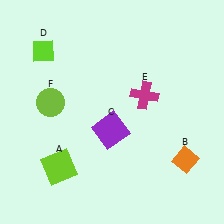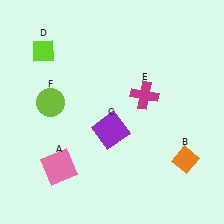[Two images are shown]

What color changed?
The square (A) changed from lime in Image 1 to pink in Image 2.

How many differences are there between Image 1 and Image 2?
There is 1 difference between the two images.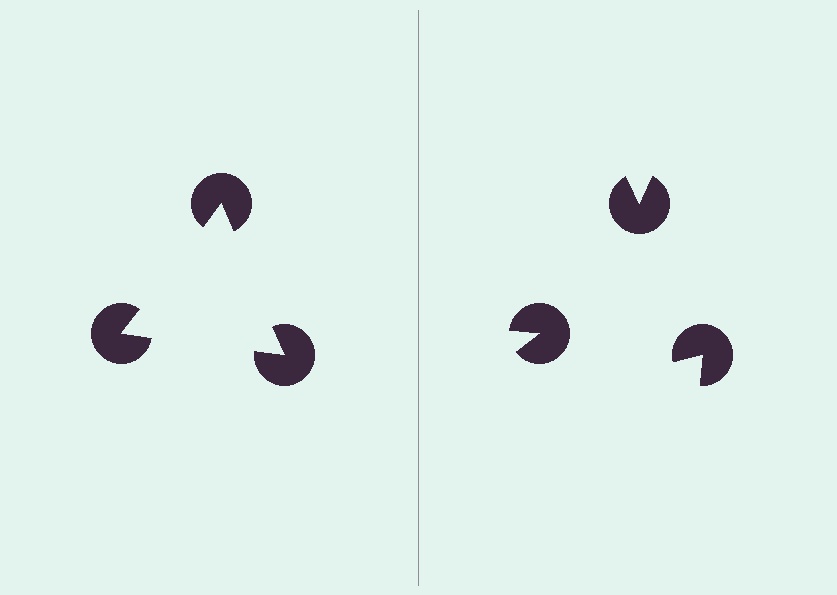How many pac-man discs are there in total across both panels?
6 — 3 on each side.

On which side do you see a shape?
An illusory triangle appears on the left side. On the right side the wedge cuts are rotated, so no coherent shape forms.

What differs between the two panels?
The pac-man discs are positioned identically on both sides; only the wedge orientations differ. On the left they align to a triangle; on the right they are misaligned.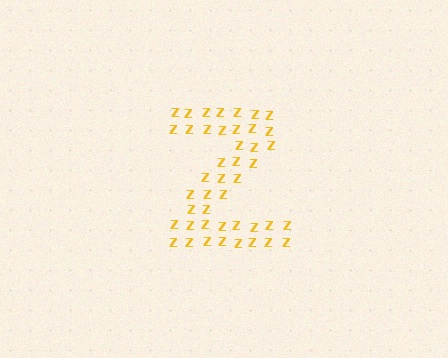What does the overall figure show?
The overall figure shows the letter Z.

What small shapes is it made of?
It is made of small letter Z's.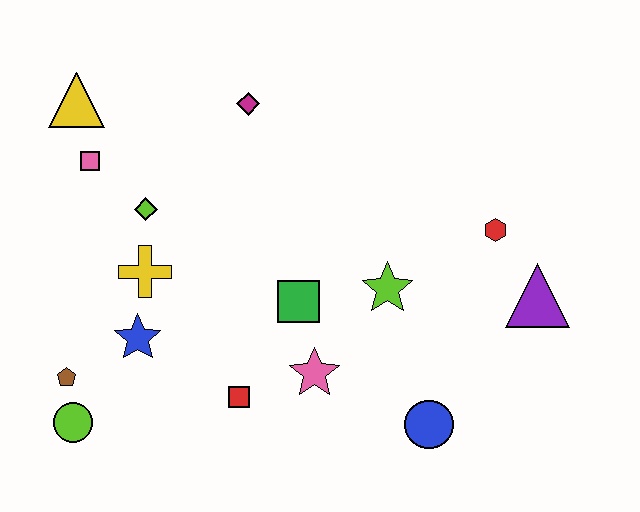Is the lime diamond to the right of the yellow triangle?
Yes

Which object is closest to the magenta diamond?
The lime diamond is closest to the magenta diamond.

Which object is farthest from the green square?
The yellow triangle is farthest from the green square.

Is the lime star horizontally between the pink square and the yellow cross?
No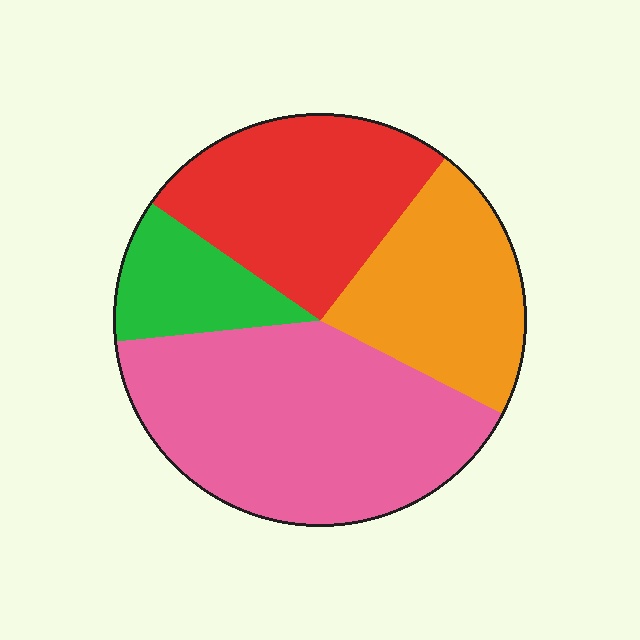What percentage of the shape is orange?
Orange covers about 20% of the shape.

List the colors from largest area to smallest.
From largest to smallest: pink, red, orange, green.